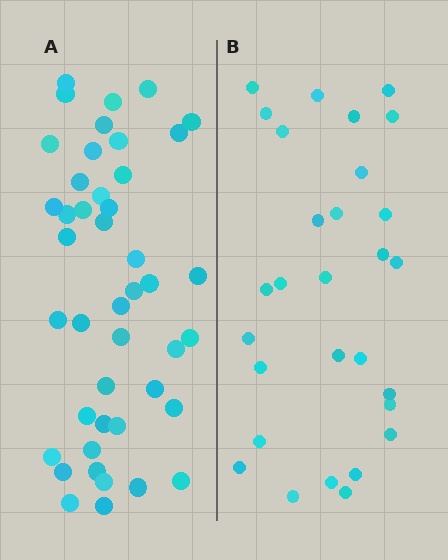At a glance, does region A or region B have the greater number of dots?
Region A (the left region) has more dots.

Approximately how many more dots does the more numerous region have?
Region A has approximately 15 more dots than region B.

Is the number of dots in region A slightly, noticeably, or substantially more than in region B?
Region A has substantially more. The ratio is roughly 1.5 to 1.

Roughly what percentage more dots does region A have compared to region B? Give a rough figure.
About 50% more.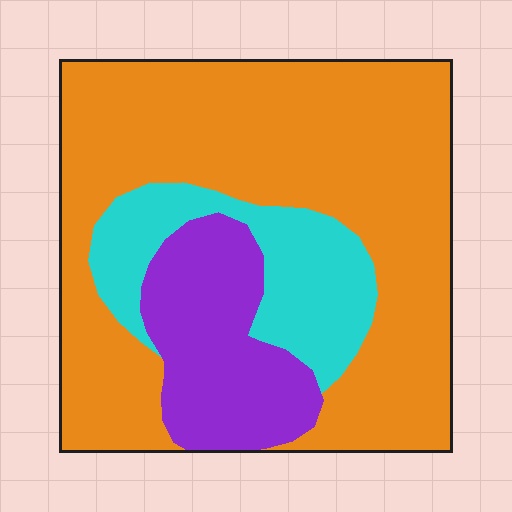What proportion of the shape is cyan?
Cyan covers about 15% of the shape.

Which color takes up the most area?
Orange, at roughly 65%.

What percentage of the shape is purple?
Purple covers 18% of the shape.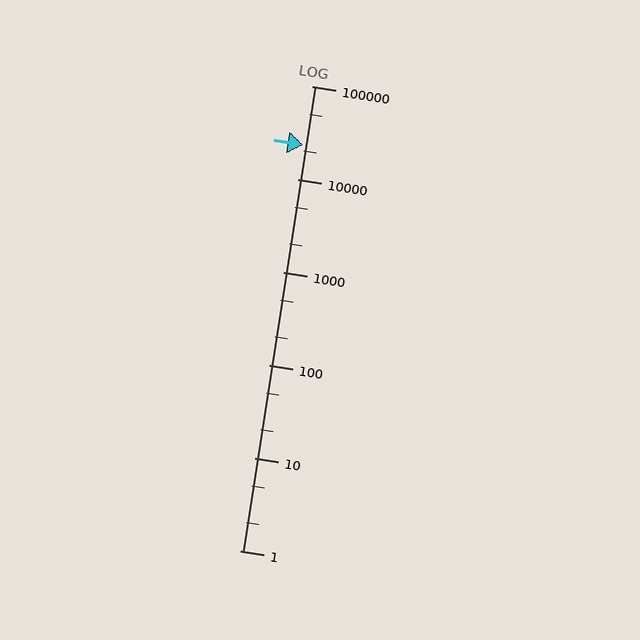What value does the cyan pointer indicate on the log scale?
The pointer indicates approximately 23000.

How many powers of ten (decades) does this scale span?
The scale spans 5 decades, from 1 to 100000.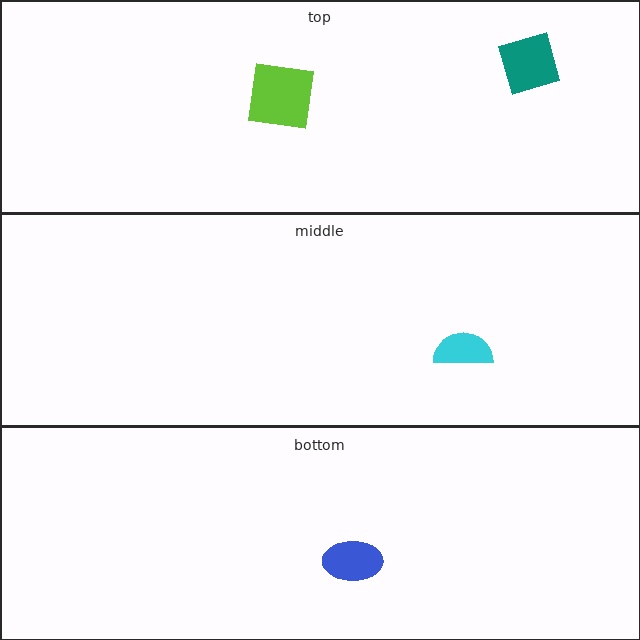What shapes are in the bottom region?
The blue ellipse.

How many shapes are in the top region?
2.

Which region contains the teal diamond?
The top region.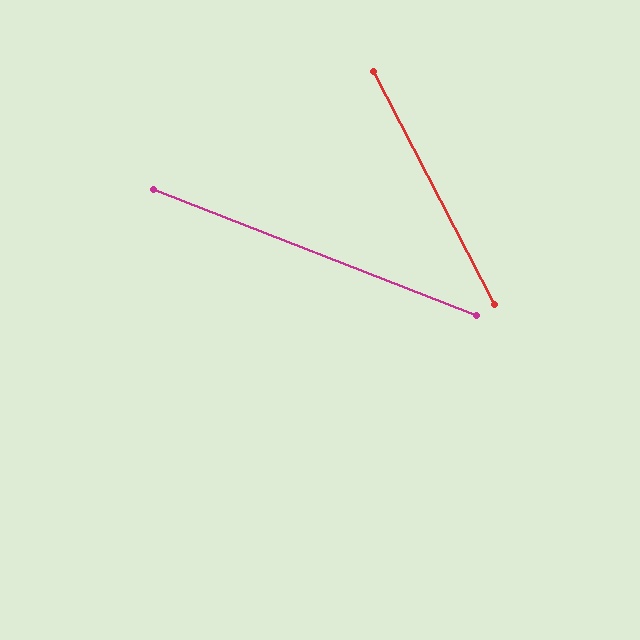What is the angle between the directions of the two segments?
Approximately 41 degrees.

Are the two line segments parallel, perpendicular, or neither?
Neither parallel nor perpendicular — they differ by about 41°.